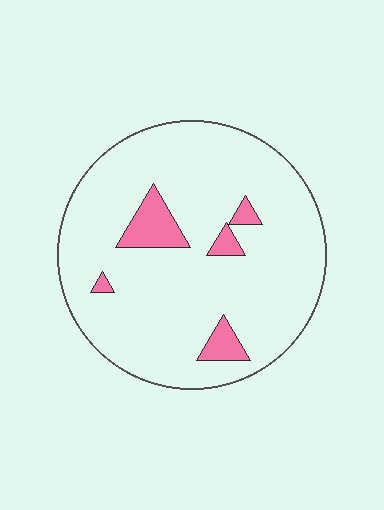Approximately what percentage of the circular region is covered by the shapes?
Approximately 10%.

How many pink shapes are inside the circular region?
5.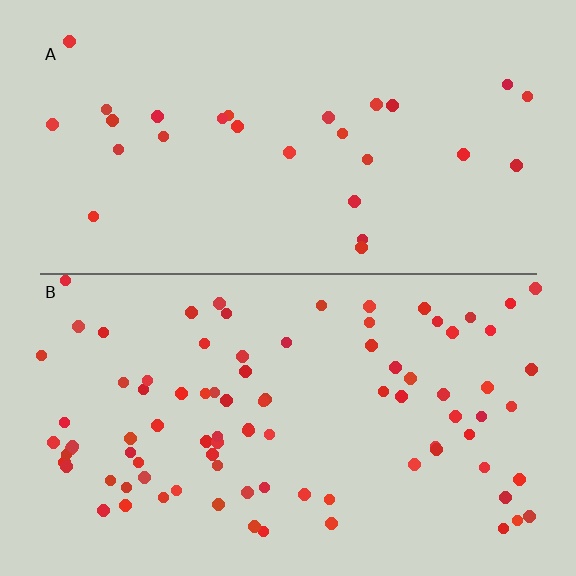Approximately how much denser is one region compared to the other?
Approximately 3.1× — region B over region A.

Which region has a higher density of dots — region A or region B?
B (the bottom).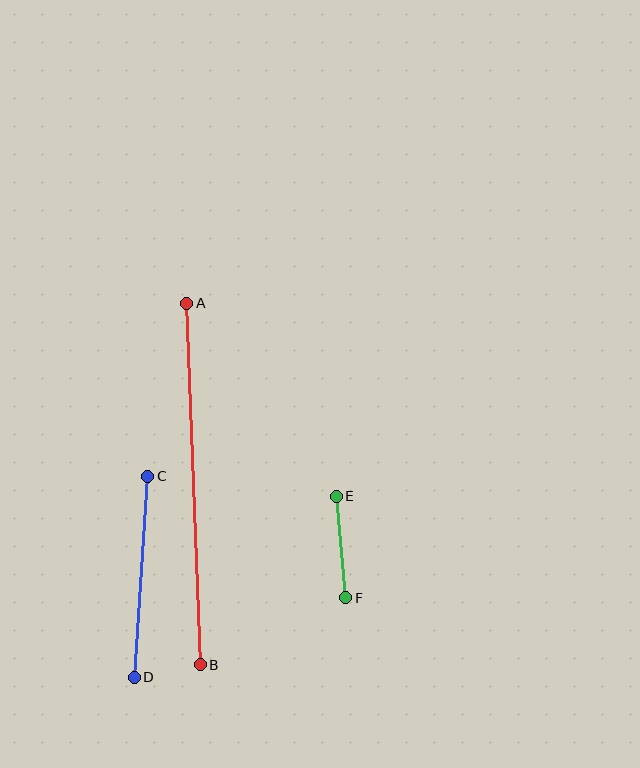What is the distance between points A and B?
The distance is approximately 362 pixels.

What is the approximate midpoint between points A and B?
The midpoint is at approximately (194, 484) pixels.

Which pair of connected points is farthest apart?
Points A and B are farthest apart.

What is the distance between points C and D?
The distance is approximately 202 pixels.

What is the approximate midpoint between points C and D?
The midpoint is at approximately (141, 577) pixels.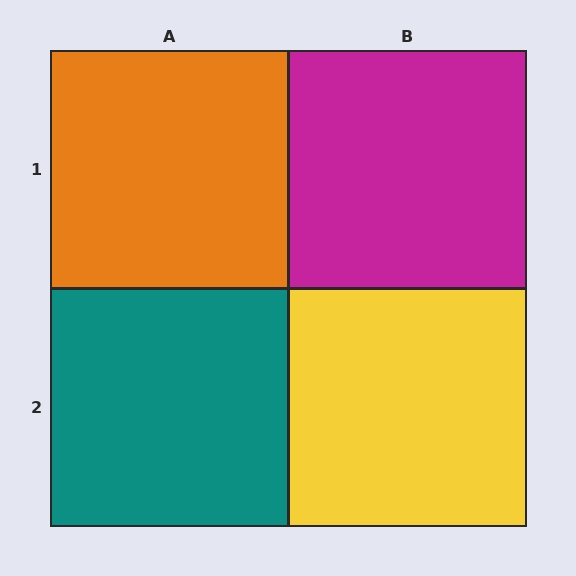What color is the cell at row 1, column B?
Magenta.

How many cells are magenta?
1 cell is magenta.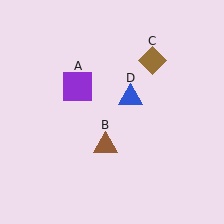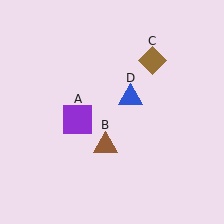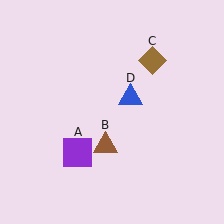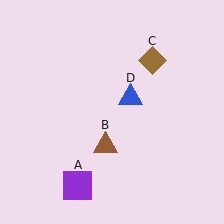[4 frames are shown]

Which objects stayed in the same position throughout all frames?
Brown triangle (object B) and brown diamond (object C) and blue triangle (object D) remained stationary.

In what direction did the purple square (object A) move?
The purple square (object A) moved down.